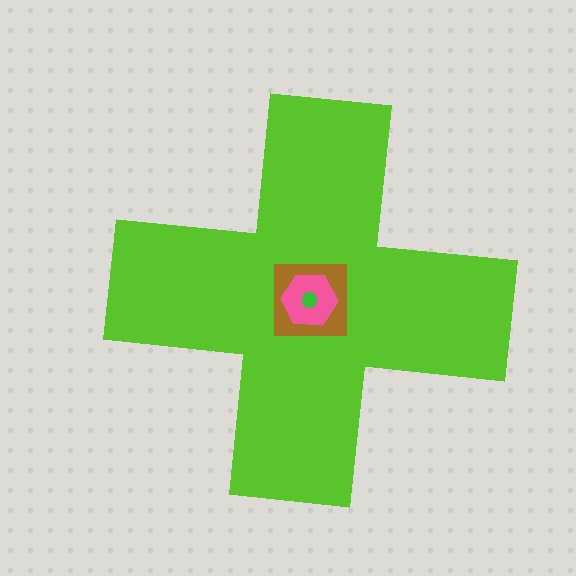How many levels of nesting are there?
4.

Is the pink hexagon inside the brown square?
Yes.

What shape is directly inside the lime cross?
The brown square.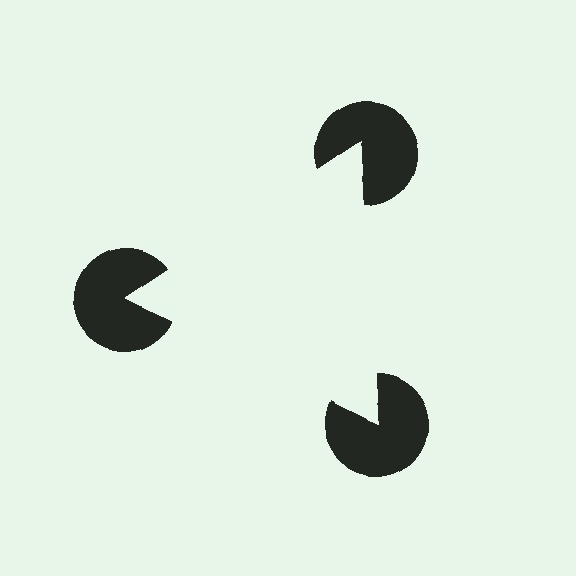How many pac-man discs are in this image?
There are 3 — one at each vertex of the illusory triangle.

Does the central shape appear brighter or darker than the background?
It typically appears slightly brighter than the background, even though no actual brightness change is drawn.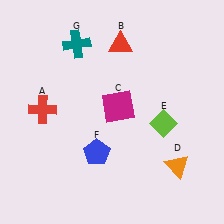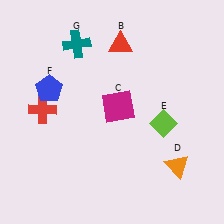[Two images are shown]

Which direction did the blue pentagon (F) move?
The blue pentagon (F) moved up.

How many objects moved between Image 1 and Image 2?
1 object moved between the two images.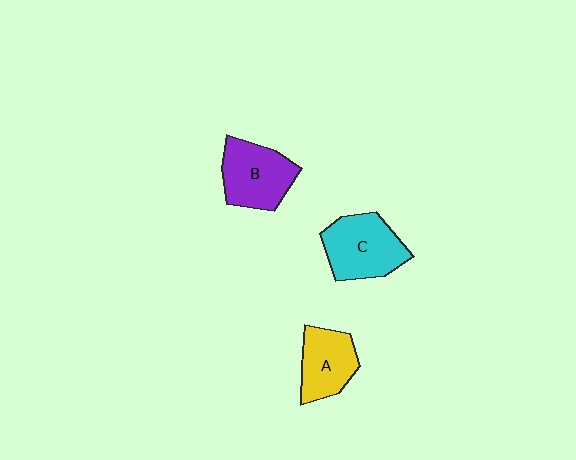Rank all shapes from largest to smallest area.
From largest to smallest: C (cyan), B (purple), A (yellow).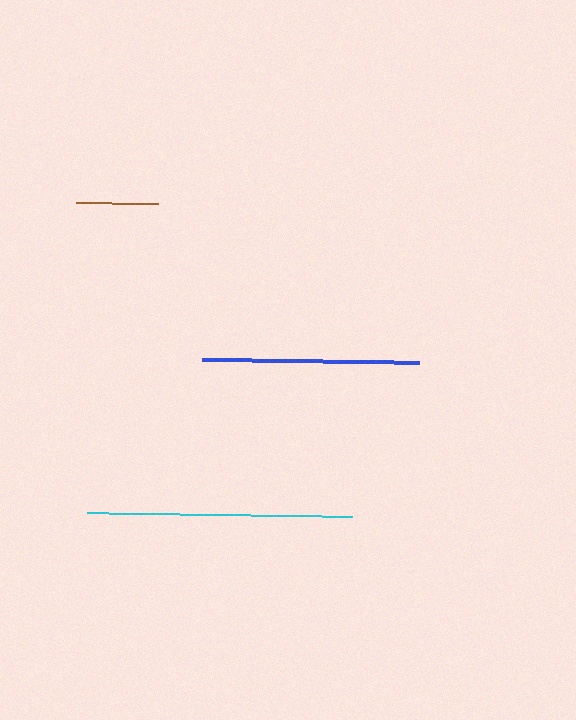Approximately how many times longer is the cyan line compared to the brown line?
The cyan line is approximately 3.2 times the length of the brown line.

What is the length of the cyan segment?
The cyan segment is approximately 266 pixels long.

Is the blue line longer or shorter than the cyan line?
The cyan line is longer than the blue line.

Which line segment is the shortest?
The brown line is the shortest at approximately 82 pixels.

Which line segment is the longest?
The cyan line is the longest at approximately 266 pixels.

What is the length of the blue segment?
The blue segment is approximately 217 pixels long.